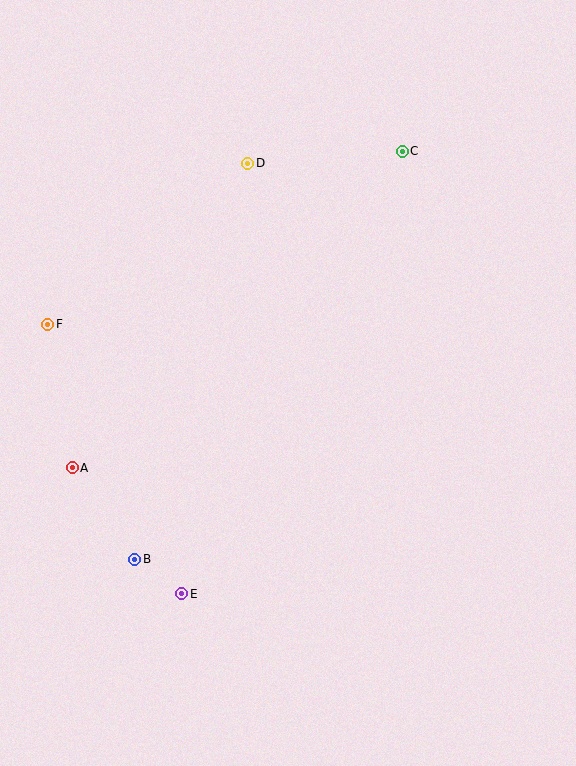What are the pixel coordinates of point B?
Point B is at (135, 559).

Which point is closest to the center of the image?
Point D at (248, 163) is closest to the center.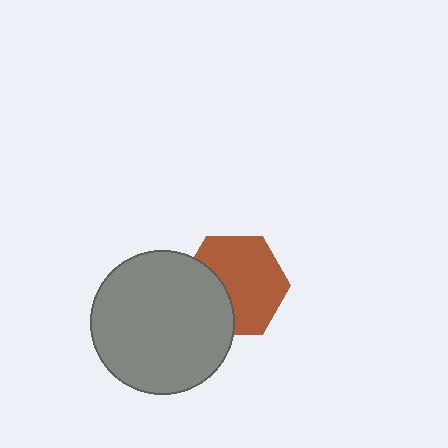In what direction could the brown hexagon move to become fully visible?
The brown hexagon could move right. That would shift it out from behind the gray circle entirely.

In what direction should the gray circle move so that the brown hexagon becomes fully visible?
The gray circle should move left. That is the shortest direction to clear the overlap and leave the brown hexagon fully visible.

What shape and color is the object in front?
The object in front is a gray circle.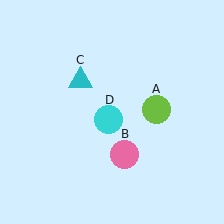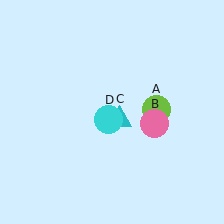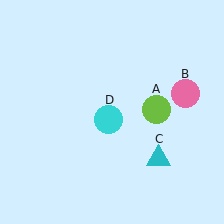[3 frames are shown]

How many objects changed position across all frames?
2 objects changed position: pink circle (object B), cyan triangle (object C).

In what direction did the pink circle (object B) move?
The pink circle (object B) moved up and to the right.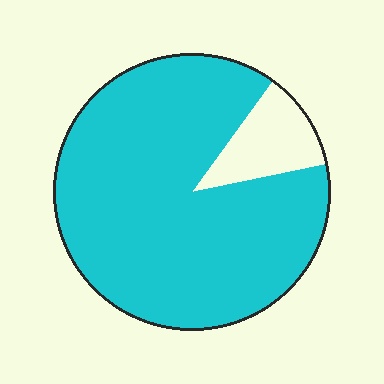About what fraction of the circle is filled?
About seven eighths (7/8).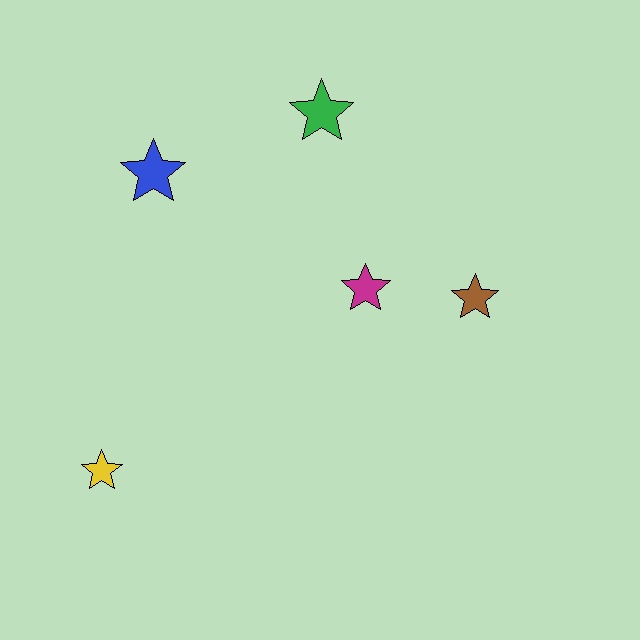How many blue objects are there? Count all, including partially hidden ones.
There is 1 blue object.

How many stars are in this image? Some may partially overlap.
There are 5 stars.